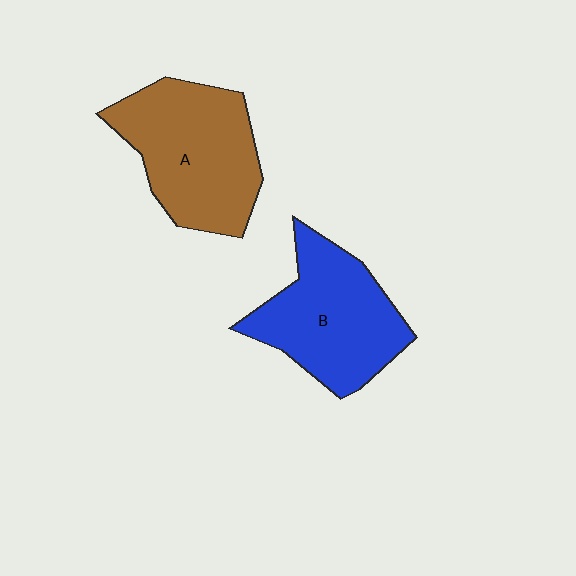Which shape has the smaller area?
Shape B (blue).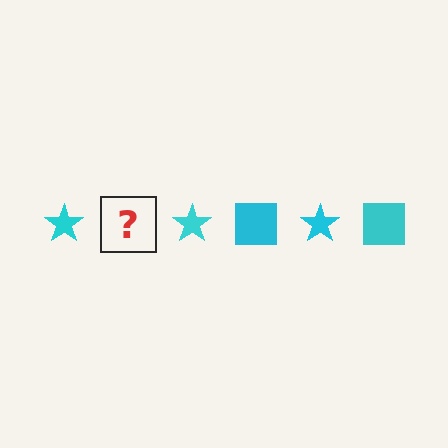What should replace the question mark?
The question mark should be replaced with a cyan square.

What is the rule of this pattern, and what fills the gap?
The rule is that the pattern cycles through star, square shapes in cyan. The gap should be filled with a cyan square.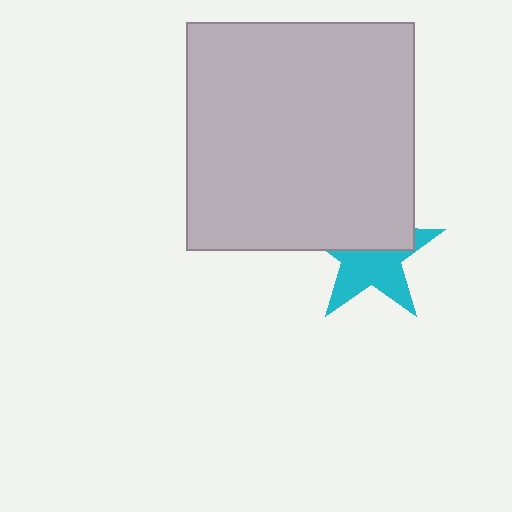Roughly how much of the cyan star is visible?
About half of it is visible (roughly 53%).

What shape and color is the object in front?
The object in front is a light gray square.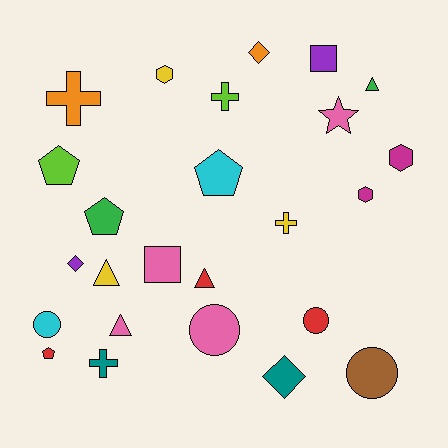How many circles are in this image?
There are 4 circles.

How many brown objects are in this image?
There is 1 brown object.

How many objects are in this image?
There are 25 objects.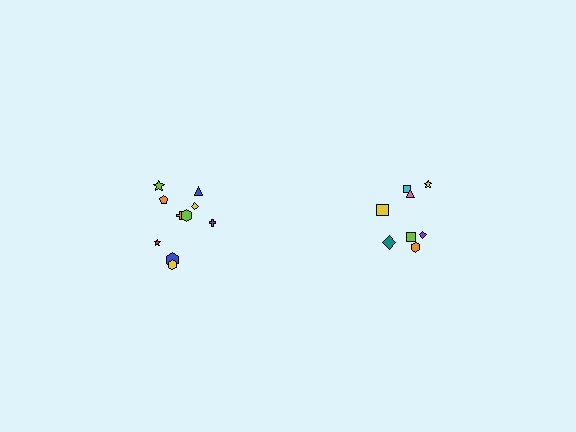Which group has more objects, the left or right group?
The left group.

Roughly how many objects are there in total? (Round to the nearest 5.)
Roughly 20 objects in total.